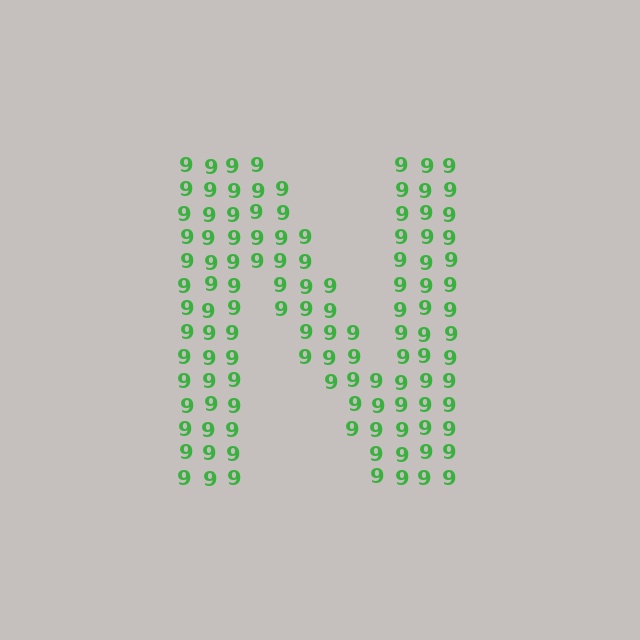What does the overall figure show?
The overall figure shows the letter N.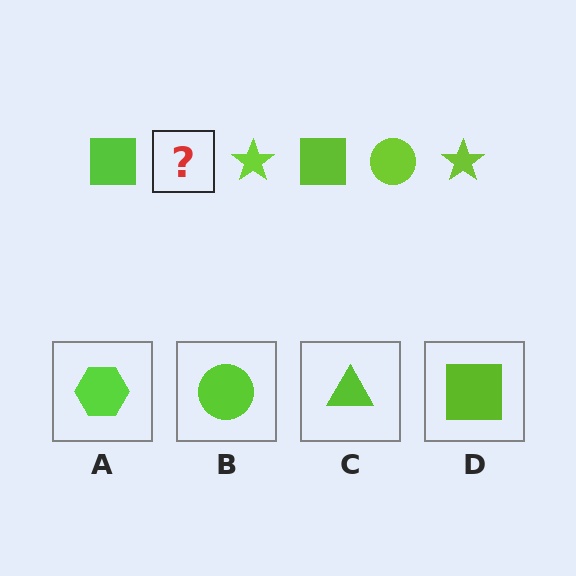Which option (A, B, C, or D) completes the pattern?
B.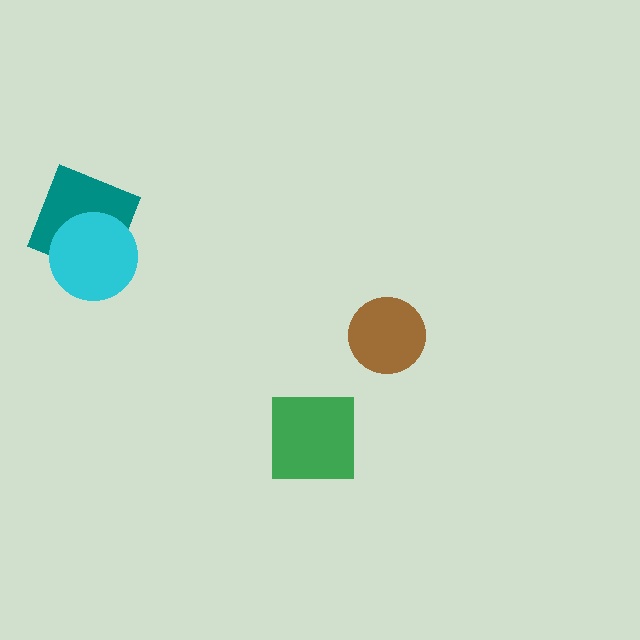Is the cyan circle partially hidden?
No, no other shape covers it.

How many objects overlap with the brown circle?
0 objects overlap with the brown circle.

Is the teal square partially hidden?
Yes, it is partially covered by another shape.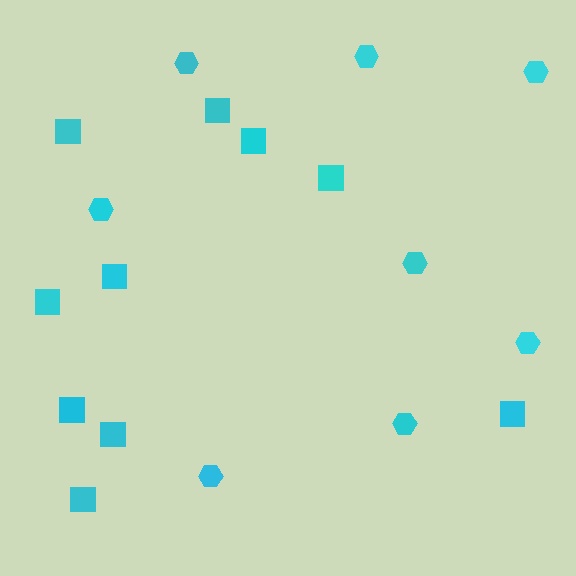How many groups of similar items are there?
There are 2 groups: one group of squares (10) and one group of hexagons (8).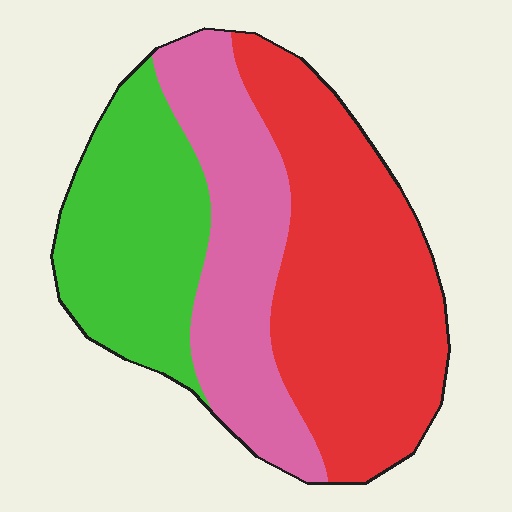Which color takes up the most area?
Red, at roughly 45%.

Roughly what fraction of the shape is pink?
Pink covers around 30% of the shape.